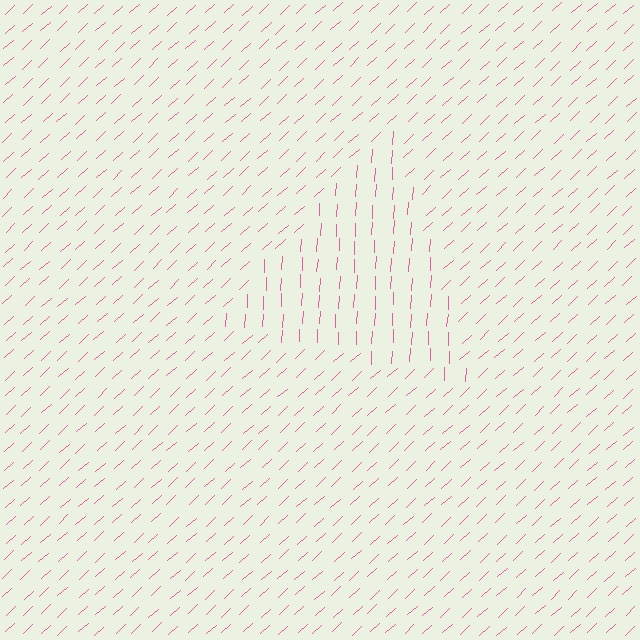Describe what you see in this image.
The image is filled with small pink line segments. A triangle region in the image has lines oriented differently from the surrounding lines, creating a visible texture boundary.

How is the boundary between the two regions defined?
The boundary is defined purely by a change in line orientation (approximately 45 degrees difference). All lines are the same color and thickness.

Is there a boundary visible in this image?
Yes, there is a texture boundary formed by a change in line orientation.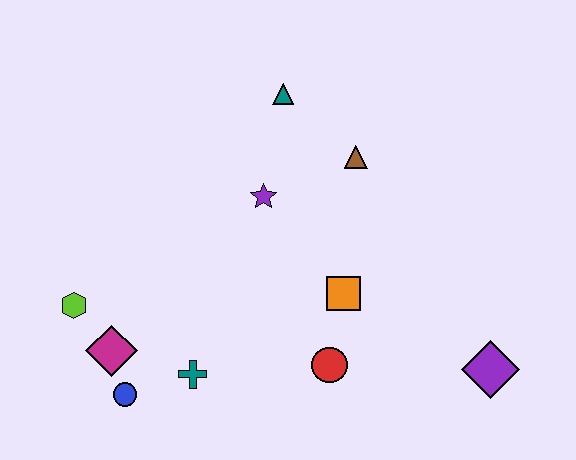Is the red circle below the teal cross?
No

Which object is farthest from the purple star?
The purple diamond is farthest from the purple star.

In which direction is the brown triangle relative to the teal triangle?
The brown triangle is to the right of the teal triangle.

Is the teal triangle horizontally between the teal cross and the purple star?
No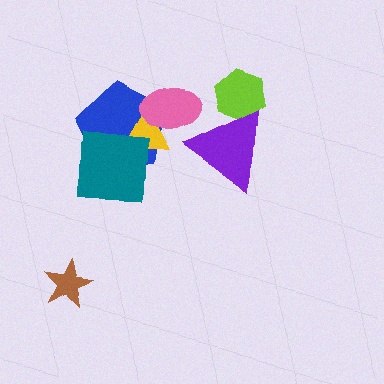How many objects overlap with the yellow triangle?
3 objects overlap with the yellow triangle.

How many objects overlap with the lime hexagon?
1 object overlaps with the lime hexagon.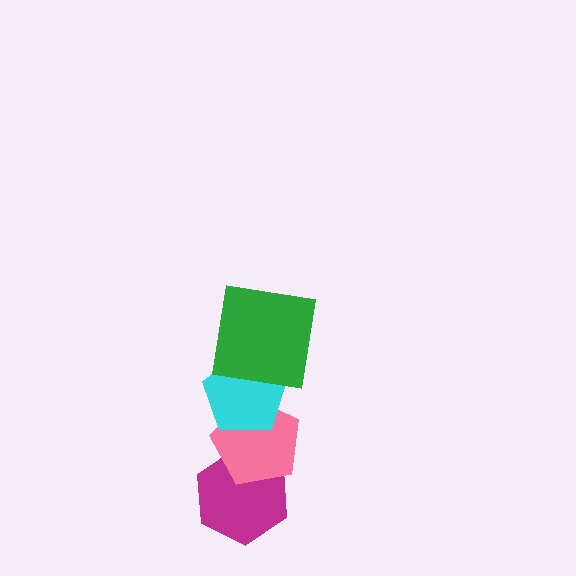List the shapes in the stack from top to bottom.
From top to bottom: the green square, the cyan pentagon, the pink pentagon, the magenta hexagon.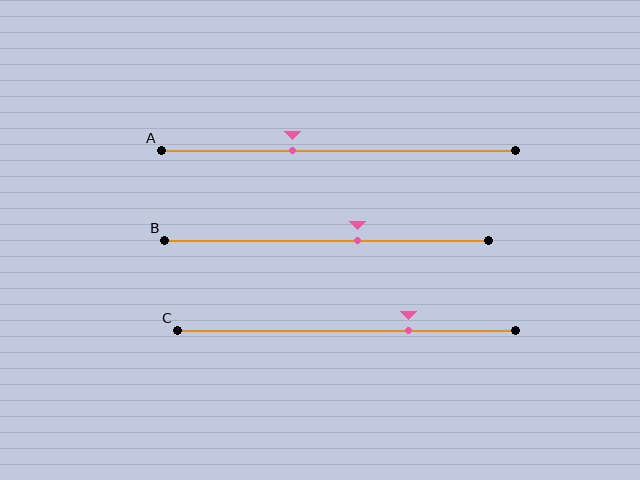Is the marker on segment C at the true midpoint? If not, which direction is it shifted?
No, the marker on segment C is shifted to the right by about 18% of the segment length.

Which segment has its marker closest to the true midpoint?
Segment B has its marker closest to the true midpoint.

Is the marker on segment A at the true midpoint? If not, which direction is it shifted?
No, the marker on segment A is shifted to the left by about 13% of the segment length.